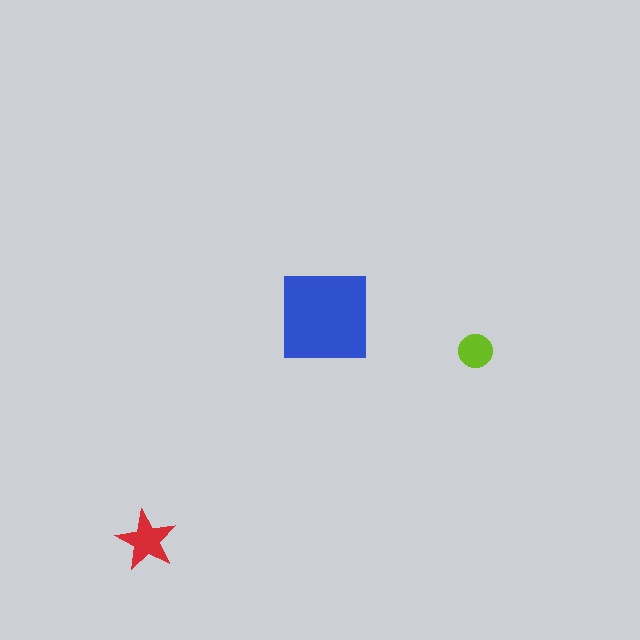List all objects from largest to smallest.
The blue square, the red star, the lime circle.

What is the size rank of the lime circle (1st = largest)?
3rd.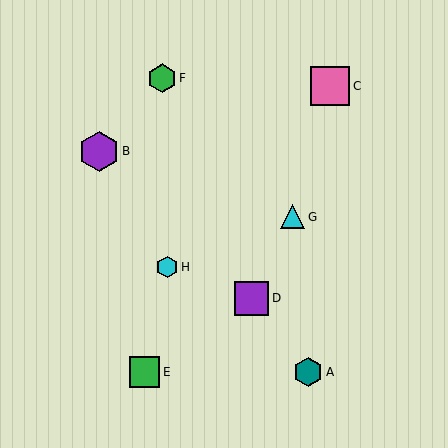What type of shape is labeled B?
Shape B is a purple hexagon.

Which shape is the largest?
The purple hexagon (labeled B) is the largest.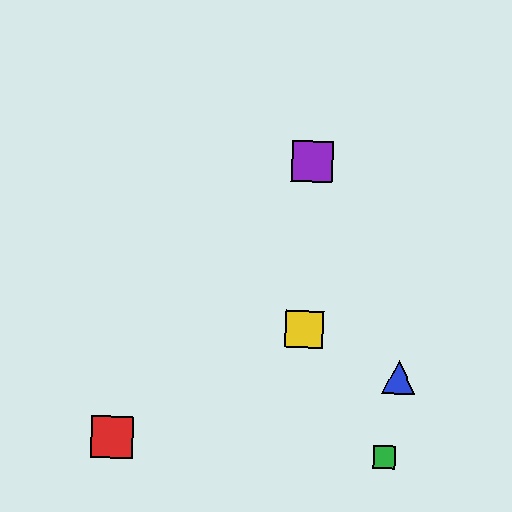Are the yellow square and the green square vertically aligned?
No, the yellow square is at x≈304 and the green square is at x≈384.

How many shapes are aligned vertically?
2 shapes (the yellow square, the purple square) are aligned vertically.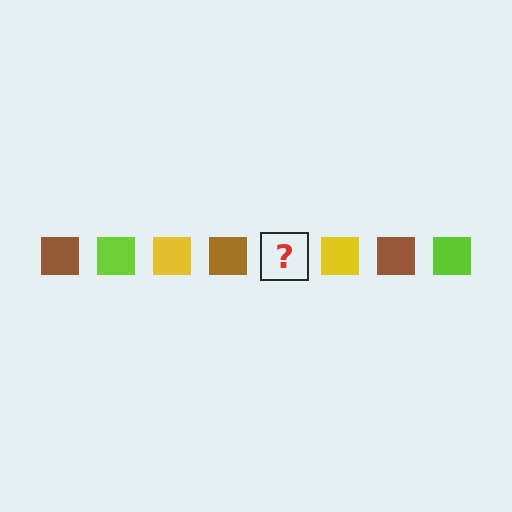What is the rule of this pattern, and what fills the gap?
The rule is that the pattern cycles through brown, lime, yellow squares. The gap should be filled with a lime square.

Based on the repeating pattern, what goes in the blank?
The blank should be a lime square.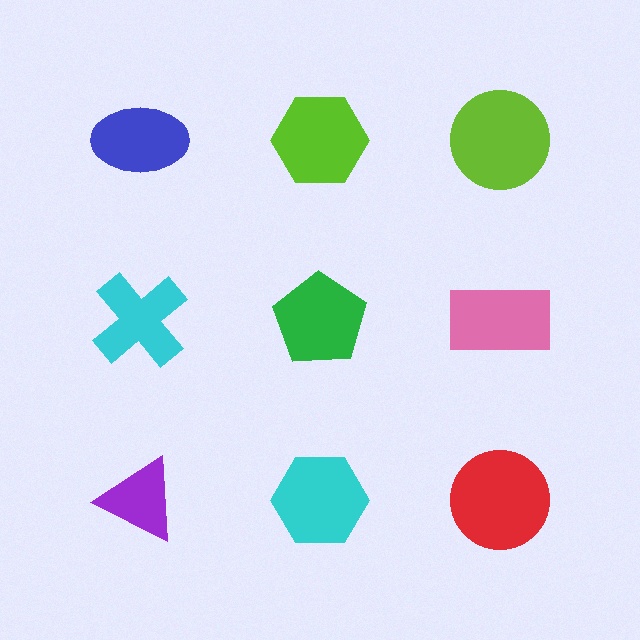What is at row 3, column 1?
A purple triangle.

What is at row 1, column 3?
A lime circle.